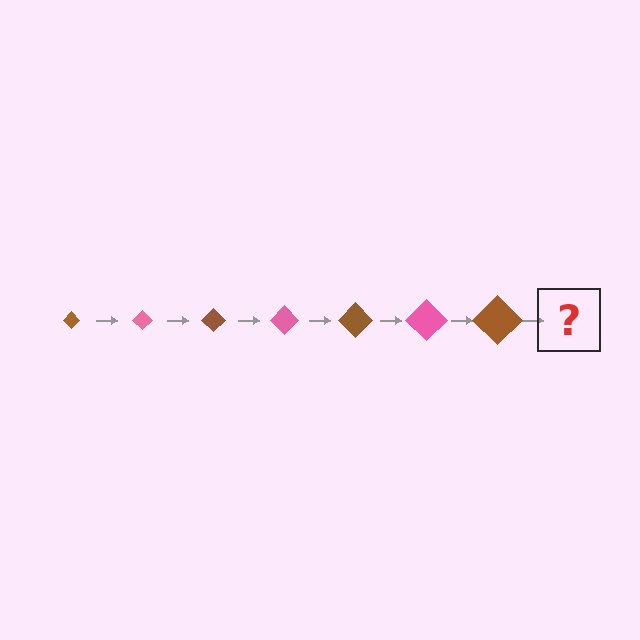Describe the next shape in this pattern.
It should be a pink diamond, larger than the previous one.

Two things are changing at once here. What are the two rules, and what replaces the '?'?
The two rules are that the diamond grows larger each step and the color cycles through brown and pink. The '?' should be a pink diamond, larger than the previous one.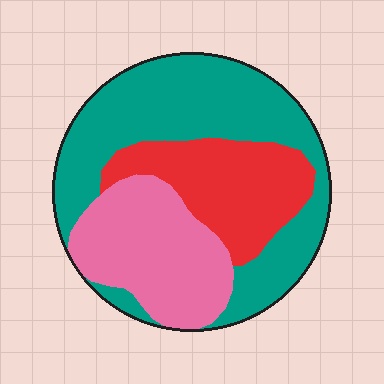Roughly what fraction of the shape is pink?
Pink takes up between a sixth and a third of the shape.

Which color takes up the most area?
Teal, at roughly 50%.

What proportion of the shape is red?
Red takes up about one quarter (1/4) of the shape.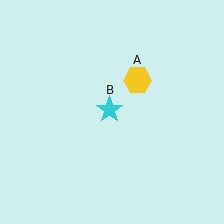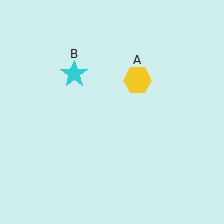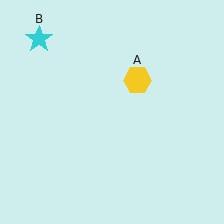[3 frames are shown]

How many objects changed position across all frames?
1 object changed position: cyan star (object B).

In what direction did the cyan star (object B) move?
The cyan star (object B) moved up and to the left.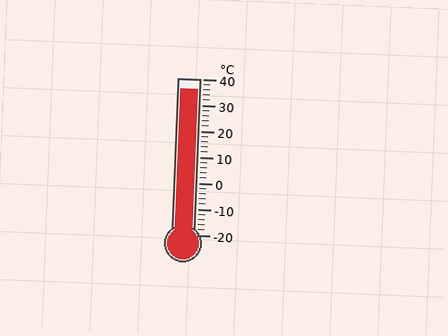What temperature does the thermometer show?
The thermometer shows approximately 36°C.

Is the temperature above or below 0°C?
The temperature is above 0°C.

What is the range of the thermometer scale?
The thermometer scale ranges from -20°C to 40°C.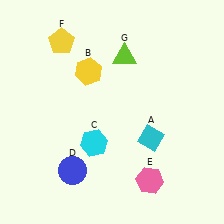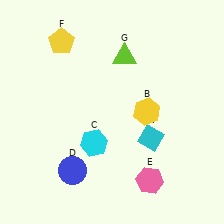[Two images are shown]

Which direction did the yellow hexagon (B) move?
The yellow hexagon (B) moved right.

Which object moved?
The yellow hexagon (B) moved right.